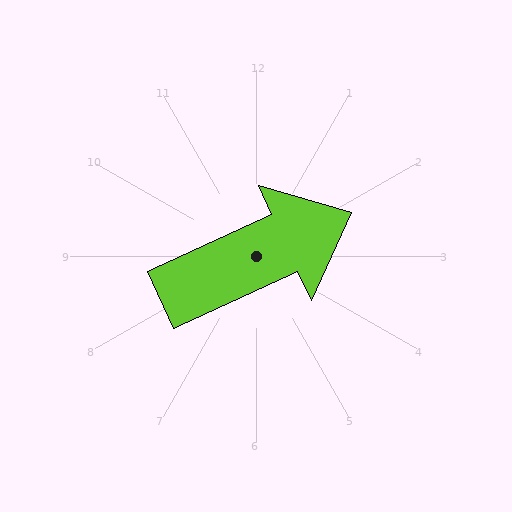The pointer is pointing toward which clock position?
Roughly 2 o'clock.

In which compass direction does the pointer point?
Northeast.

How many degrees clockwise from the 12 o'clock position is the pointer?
Approximately 65 degrees.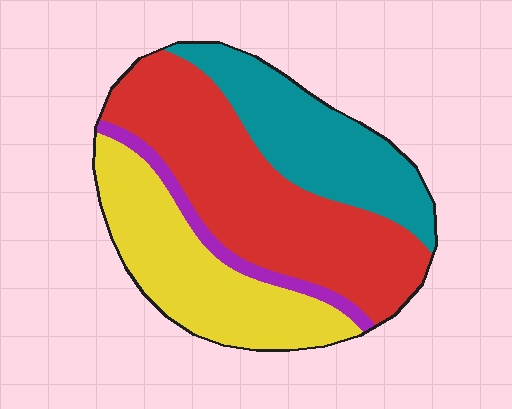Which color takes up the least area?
Purple, at roughly 5%.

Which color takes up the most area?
Red, at roughly 40%.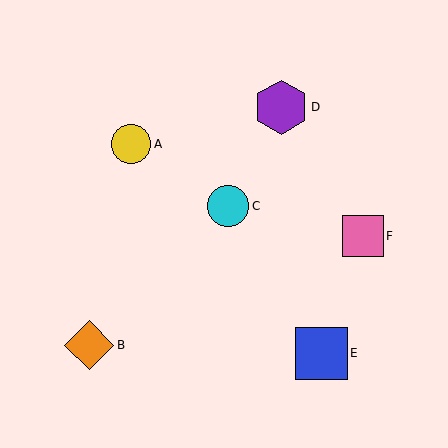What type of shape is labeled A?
Shape A is a yellow circle.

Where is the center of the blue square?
The center of the blue square is at (322, 353).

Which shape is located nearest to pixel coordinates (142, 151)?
The yellow circle (labeled A) at (131, 144) is nearest to that location.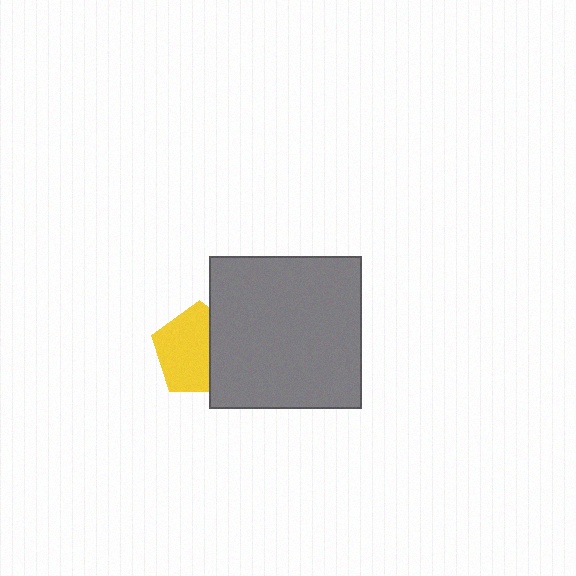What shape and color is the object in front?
The object in front is a gray square.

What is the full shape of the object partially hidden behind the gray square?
The partially hidden object is a yellow pentagon.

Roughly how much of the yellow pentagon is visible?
About half of it is visible (roughly 65%).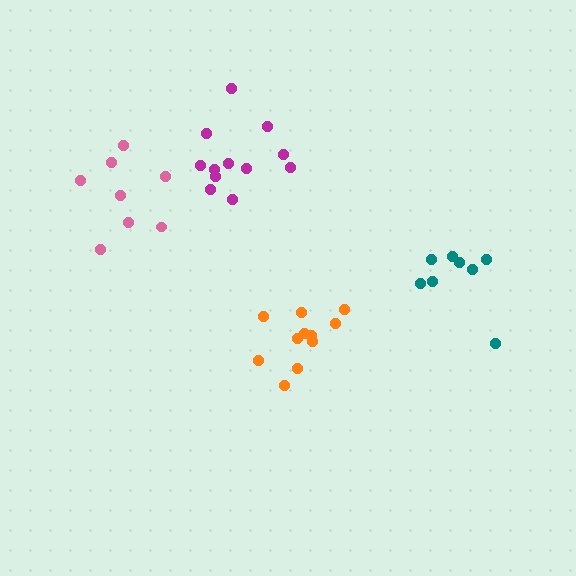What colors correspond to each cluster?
The clusters are colored: orange, pink, teal, magenta.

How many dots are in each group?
Group 1: 11 dots, Group 2: 8 dots, Group 3: 8 dots, Group 4: 12 dots (39 total).